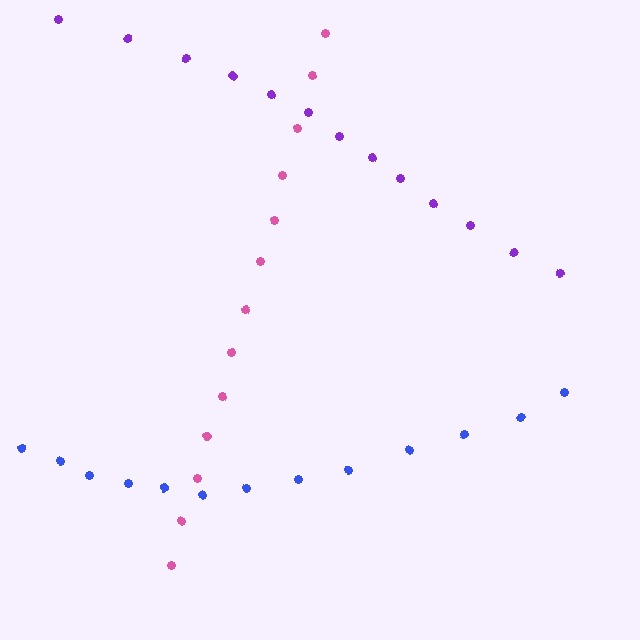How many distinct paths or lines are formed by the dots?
There are 3 distinct paths.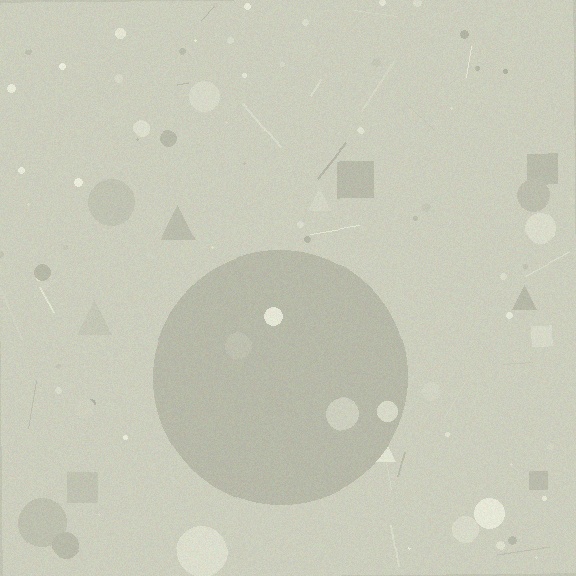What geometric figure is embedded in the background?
A circle is embedded in the background.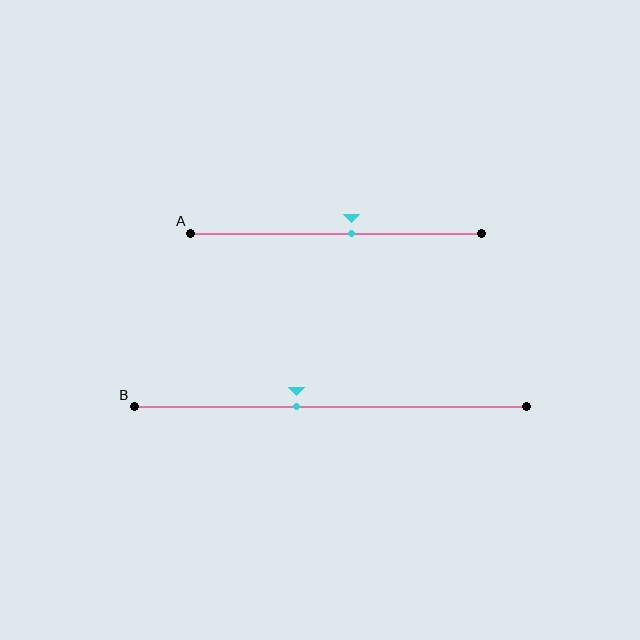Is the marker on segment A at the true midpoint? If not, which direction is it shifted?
No, the marker on segment A is shifted to the right by about 5% of the segment length.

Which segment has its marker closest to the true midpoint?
Segment A has its marker closest to the true midpoint.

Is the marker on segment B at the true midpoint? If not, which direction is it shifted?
No, the marker on segment B is shifted to the left by about 9% of the segment length.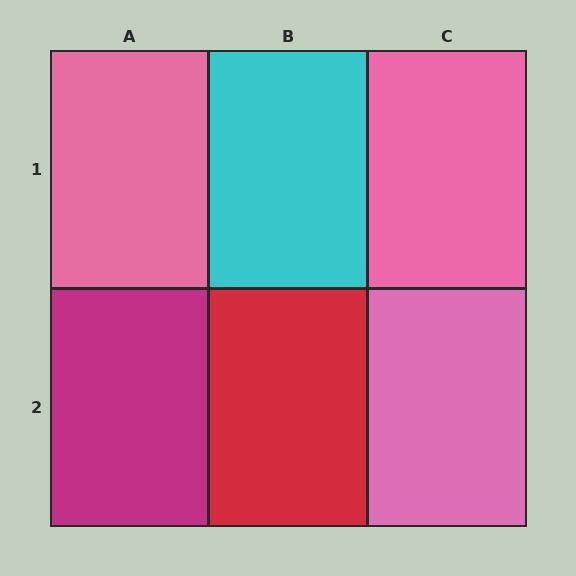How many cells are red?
1 cell is red.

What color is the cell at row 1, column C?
Pink.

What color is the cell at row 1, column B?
Cyan.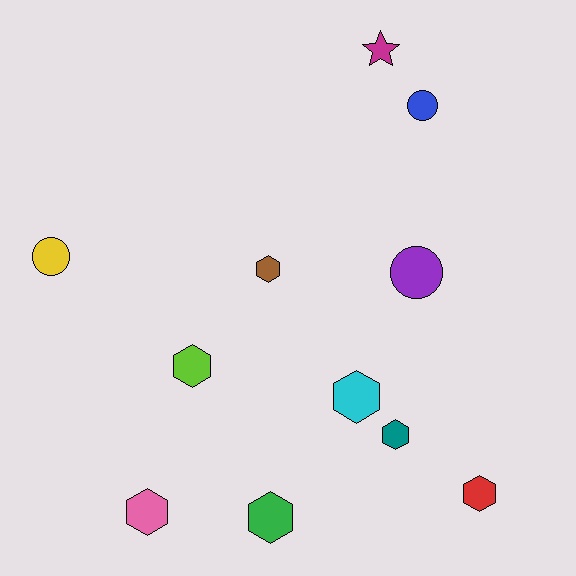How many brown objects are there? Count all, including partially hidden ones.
There is 1 brown object.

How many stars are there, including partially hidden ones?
There is 1 star.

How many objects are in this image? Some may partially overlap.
There are 11 objects.